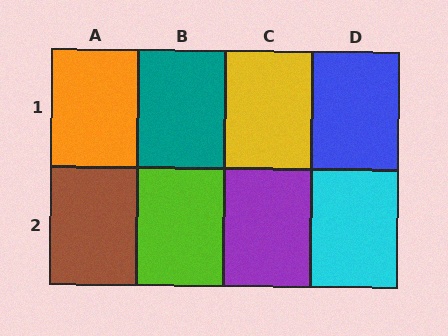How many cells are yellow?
1 cell is yellow.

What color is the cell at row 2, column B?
Lime.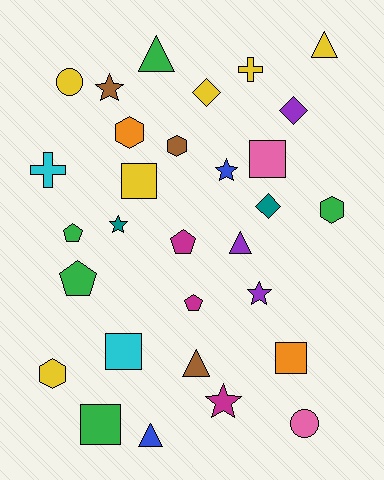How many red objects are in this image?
There are no red objects.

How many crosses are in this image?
There are 2 crosses.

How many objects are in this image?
There are 30 objects.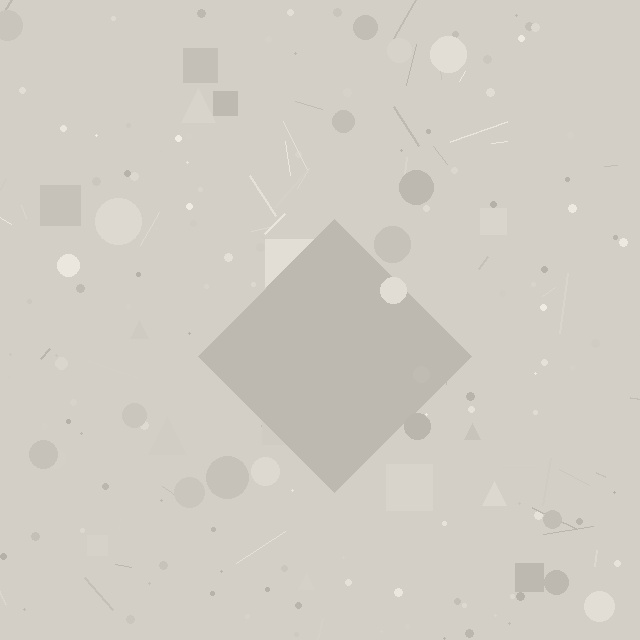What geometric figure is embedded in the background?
A diamond is embedded in the background.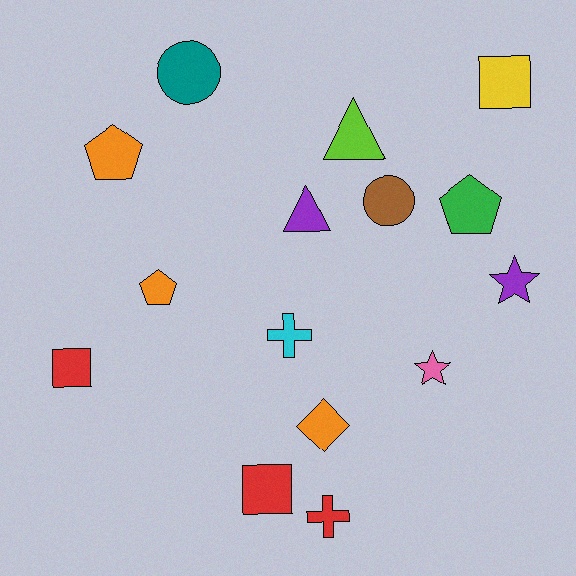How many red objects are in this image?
There are 3 red objects.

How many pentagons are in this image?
There are 3 pentagons.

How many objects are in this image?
There are 15 objects.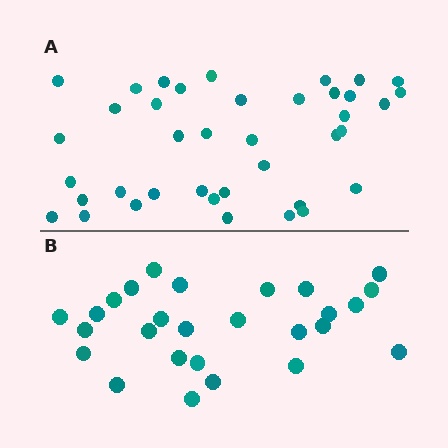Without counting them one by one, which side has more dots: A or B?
Region A (the top region) has more dots.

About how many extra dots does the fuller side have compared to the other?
Region A has roughly 12 or so more dots than region B.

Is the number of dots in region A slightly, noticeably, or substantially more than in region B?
Region A has noticeably more, but not dramatically so. The ratio is roughly 1.4 to 1.